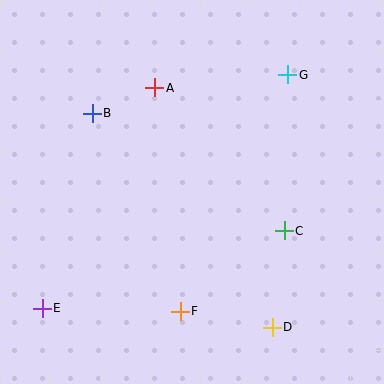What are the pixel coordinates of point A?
Point A is at (155, 88).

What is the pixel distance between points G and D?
The distance between G and D is 253 pixels.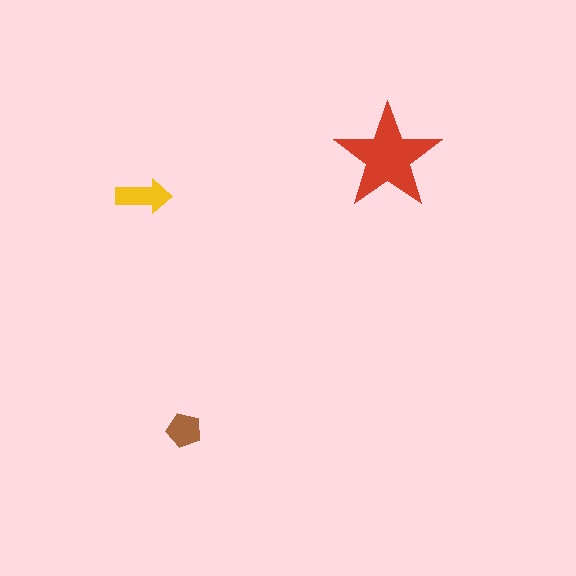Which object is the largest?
The red star.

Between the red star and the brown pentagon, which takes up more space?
The red star.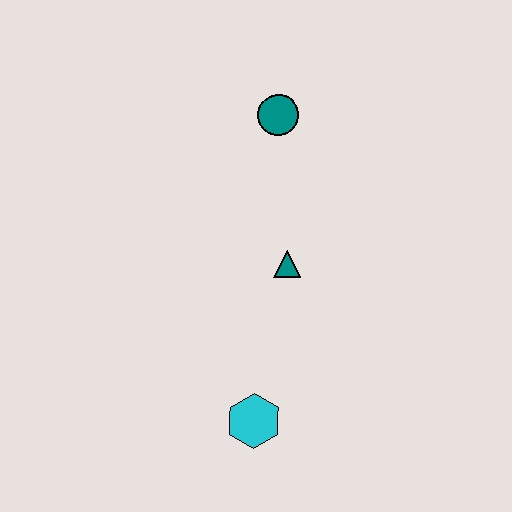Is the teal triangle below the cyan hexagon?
No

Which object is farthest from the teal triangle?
The cyan hexagon is farthest from the teal triangle.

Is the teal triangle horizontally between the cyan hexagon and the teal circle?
No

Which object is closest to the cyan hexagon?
The teal triangle is closest to the cyan hexagon.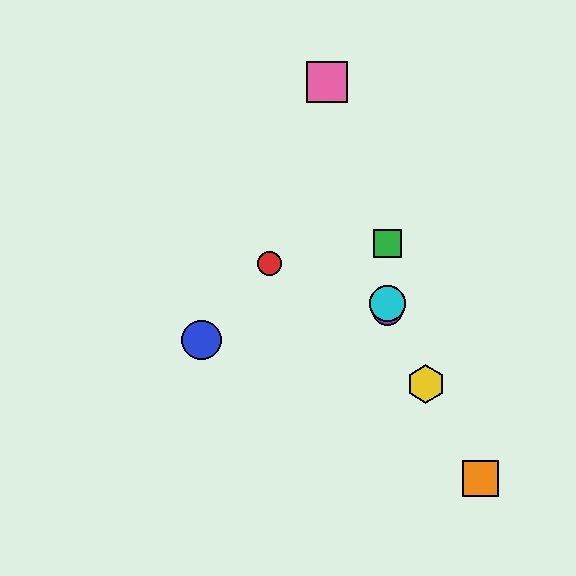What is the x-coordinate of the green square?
The green square is at x≈387.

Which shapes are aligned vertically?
The green square, the purple circle, the cyan circle are aligned vertically.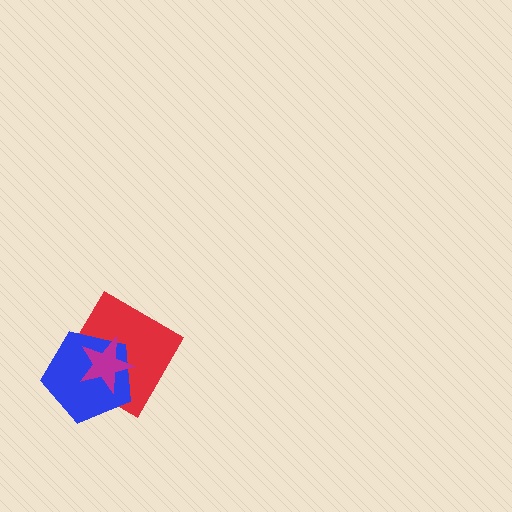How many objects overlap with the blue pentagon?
2 objects overlap with the blue pentagon.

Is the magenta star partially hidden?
No, no other shape covers it.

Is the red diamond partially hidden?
Yes, it is partially covered by another shape.